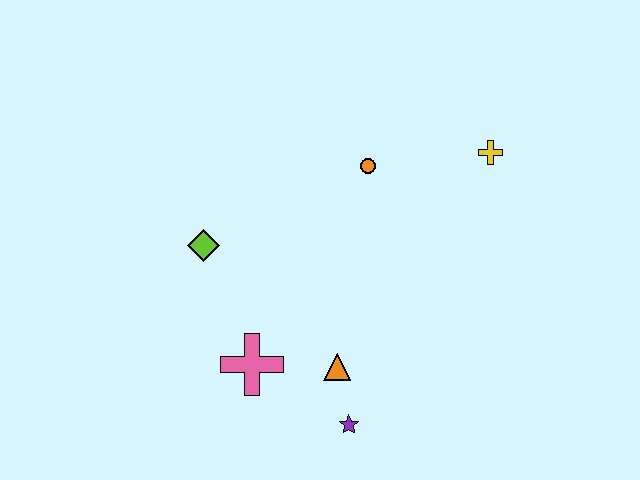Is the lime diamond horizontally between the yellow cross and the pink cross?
No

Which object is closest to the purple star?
The orange triangle is closest to the purple star.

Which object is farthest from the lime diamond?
The yellow cross is farthest from the lime diamond.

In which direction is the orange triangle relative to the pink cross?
The orange triangle is to the right of the pink cross.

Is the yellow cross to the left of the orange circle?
No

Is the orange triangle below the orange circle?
Yes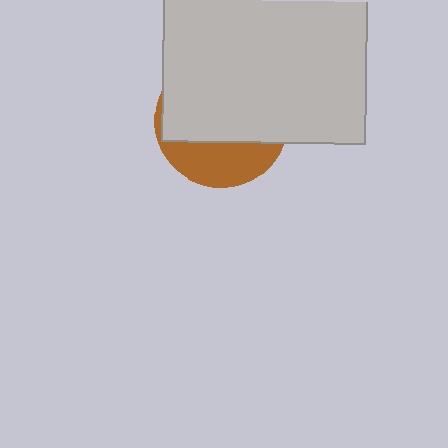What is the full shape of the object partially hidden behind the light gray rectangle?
The partially hidden object is a brown circle.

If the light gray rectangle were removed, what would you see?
You would see the complete brown circle.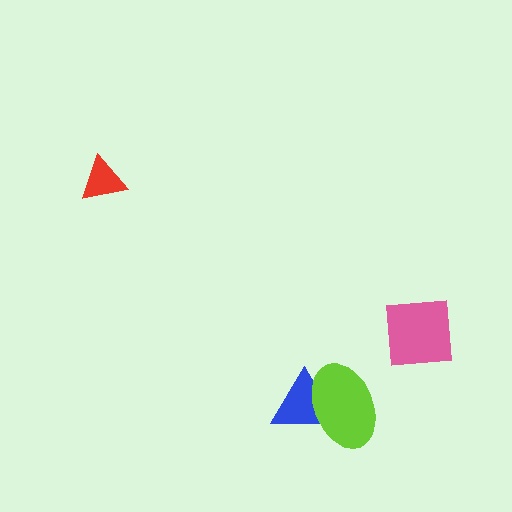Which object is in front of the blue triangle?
The lime ellipse is in front of the blue triangle.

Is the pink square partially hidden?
No, no other shape covers it.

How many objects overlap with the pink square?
0 objects overlap with the pink square.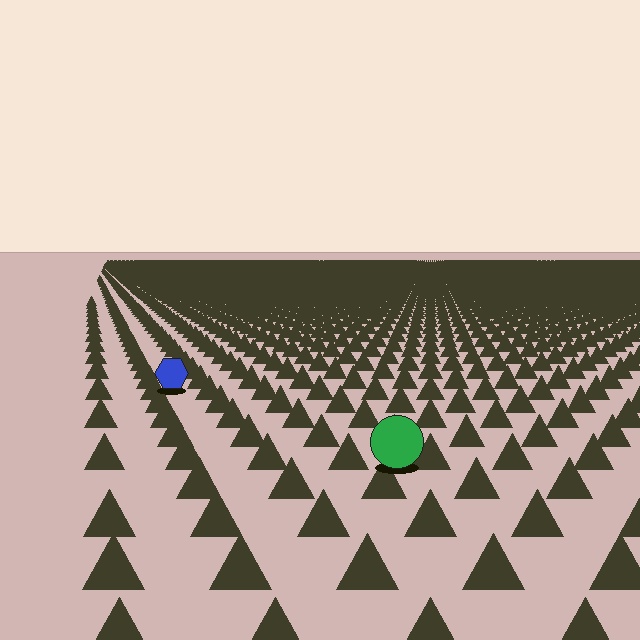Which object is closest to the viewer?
The green circle is closest. The texture marks near it are larger and more spread out.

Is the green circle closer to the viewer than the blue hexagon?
Yes. The green circle is closer — you can tell from the texture gradient: the ground texture is coarser near it.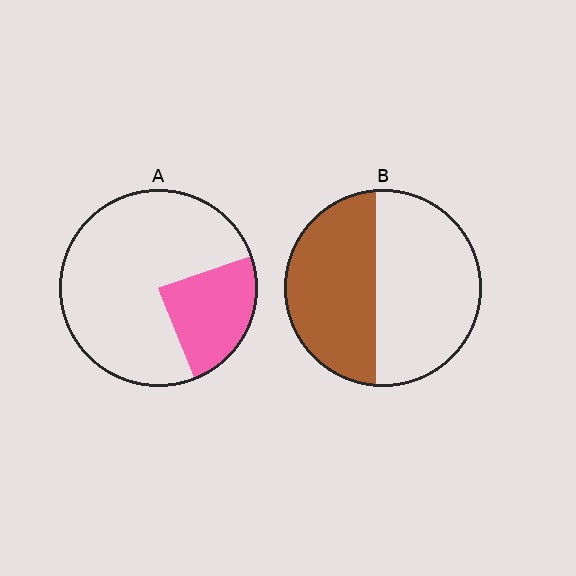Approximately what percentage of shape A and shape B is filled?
A is approximately 25% and B is approximately 45%.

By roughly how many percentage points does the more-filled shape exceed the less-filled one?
By roughly 20 percentage points (B over A).